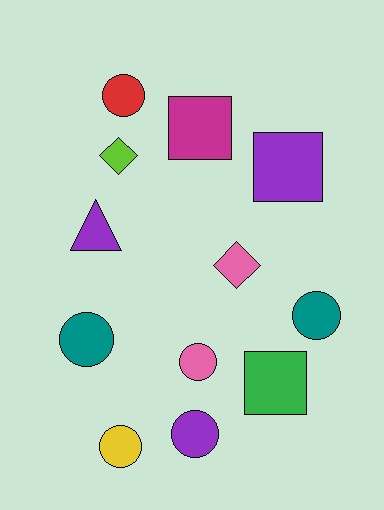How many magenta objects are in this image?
There is 1 magenta object.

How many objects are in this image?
There are 12 objects.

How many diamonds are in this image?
There are 2 diamonds.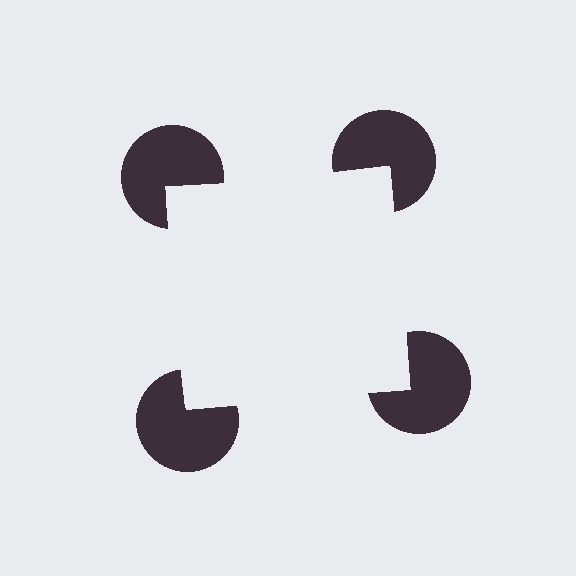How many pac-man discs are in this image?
There are 4 — one at each vertex of the illusory square.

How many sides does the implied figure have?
4 sides.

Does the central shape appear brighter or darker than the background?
It typically appears slightly brighter than the background, even though no actual brightness change is drawn.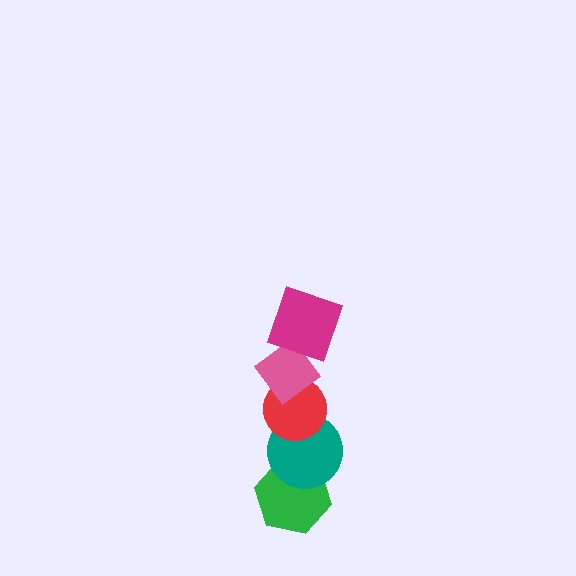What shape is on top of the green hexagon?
The teal circle is on top of the green hexagon.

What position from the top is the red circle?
The red circle is 3rd from the top.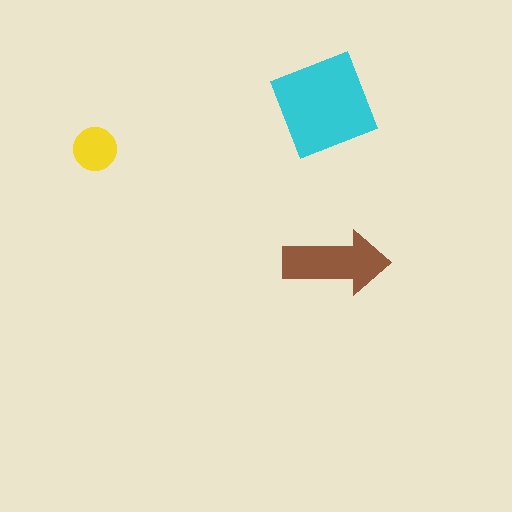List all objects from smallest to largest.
The yellow circle, the brown arrow, the cyan diamond.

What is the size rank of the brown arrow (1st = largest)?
2nd.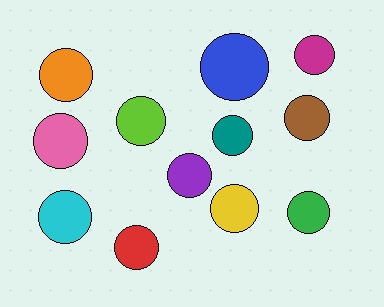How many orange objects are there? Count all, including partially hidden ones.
There is 1 orange object.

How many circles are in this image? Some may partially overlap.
There are 12 circles.